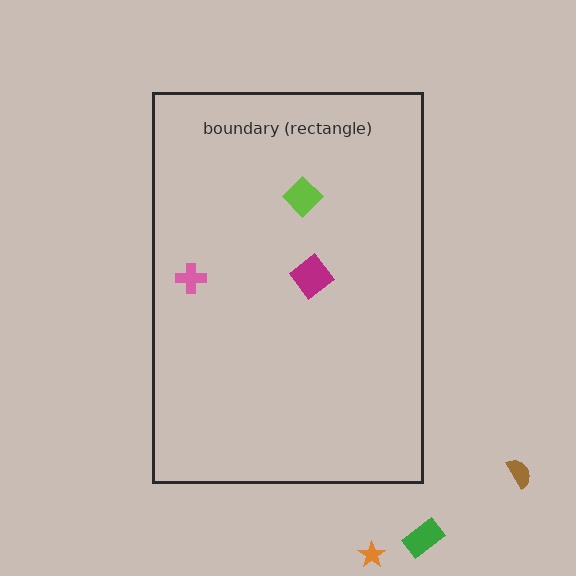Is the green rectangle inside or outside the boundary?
Outside.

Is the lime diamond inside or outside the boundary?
Inside.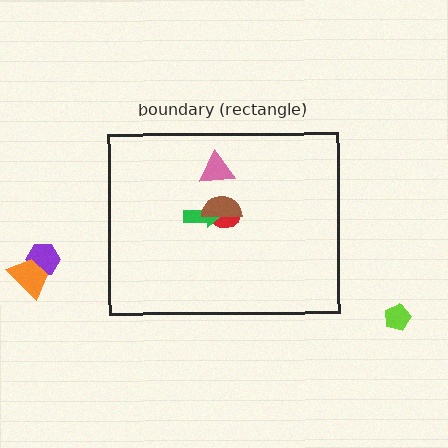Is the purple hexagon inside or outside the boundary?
Outside.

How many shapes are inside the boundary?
4 inside, 3 outside.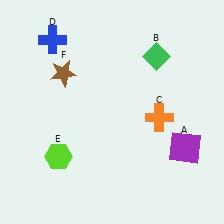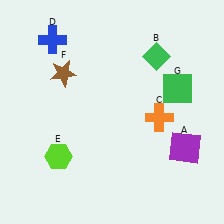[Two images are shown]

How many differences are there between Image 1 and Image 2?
There is 1 difference between the two images.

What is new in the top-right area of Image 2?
A green square (G) was added in the top-right area of Image 2.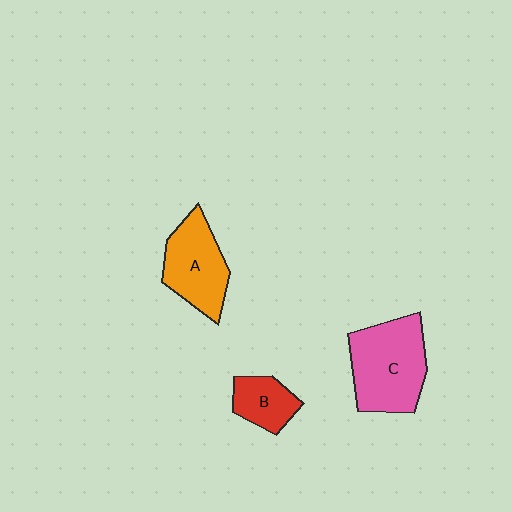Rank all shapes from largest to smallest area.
From largest to smallest: C (pink), A (orange), B (red).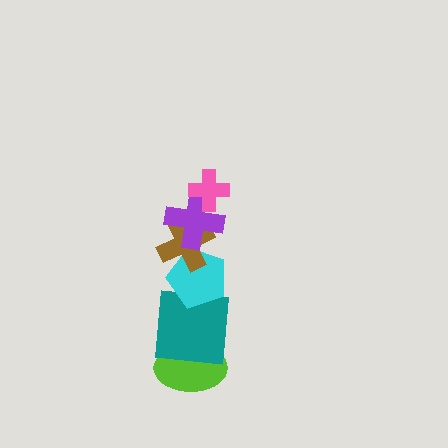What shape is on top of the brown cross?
The purple cross is on top of the brown cross.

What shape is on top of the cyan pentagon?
The brown cross is on top of the cyan pentagon.